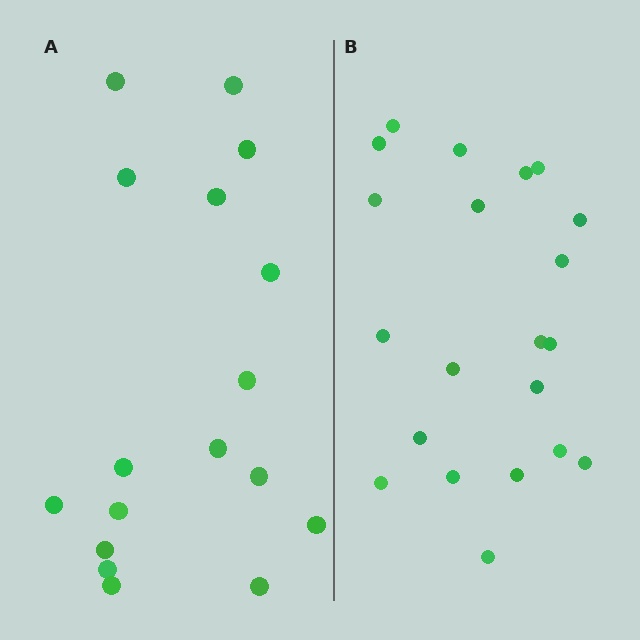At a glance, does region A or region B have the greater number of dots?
Region B (the right region) has more dots.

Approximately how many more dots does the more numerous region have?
Region B has about 4 more dots than region A.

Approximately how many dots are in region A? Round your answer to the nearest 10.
About 20 dots. (The exact count is 17, which rounds to 20.)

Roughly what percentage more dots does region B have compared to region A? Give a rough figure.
About 25% more.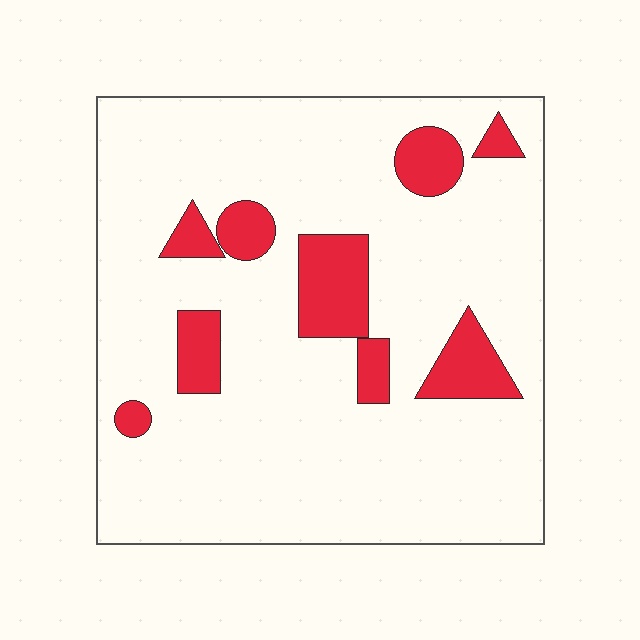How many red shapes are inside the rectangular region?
9.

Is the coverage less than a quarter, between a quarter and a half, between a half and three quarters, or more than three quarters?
Less than a quarter.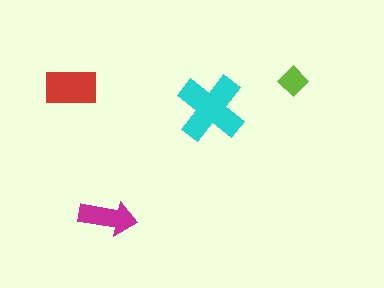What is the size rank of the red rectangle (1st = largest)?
2nd.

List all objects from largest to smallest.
The cyan cross, the red rectangle, the magenta arrow, the lime diamond.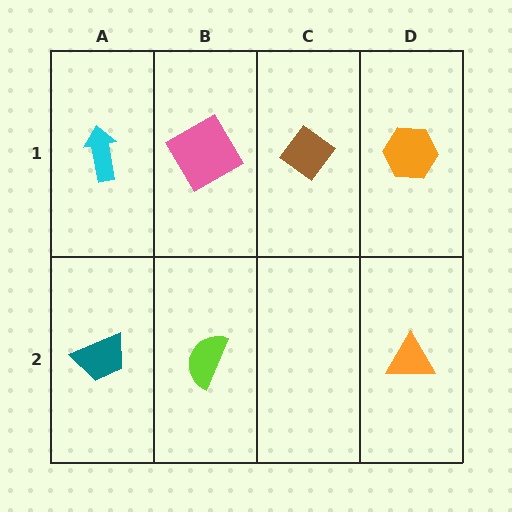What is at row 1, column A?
A cyan arrow.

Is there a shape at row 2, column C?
No, that cell is empty.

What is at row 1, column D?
An orange hexagon.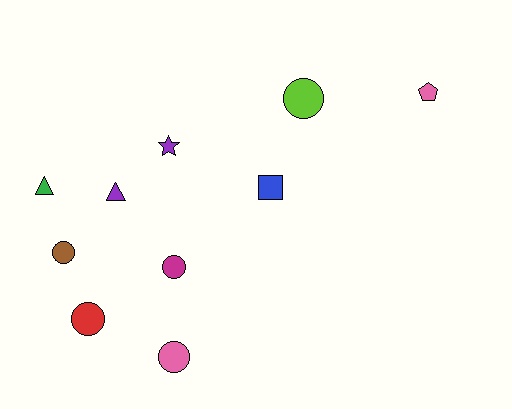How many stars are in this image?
There is 1 star.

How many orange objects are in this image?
There are no orange objects.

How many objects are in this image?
There are 10 objects.